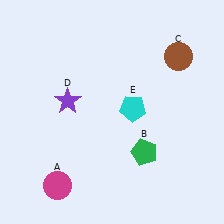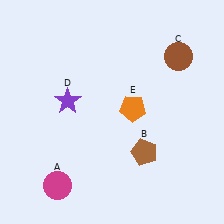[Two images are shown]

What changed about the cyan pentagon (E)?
In Image 1, E is cyan. In Image 2, it changed to orange.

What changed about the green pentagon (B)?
In Image 1, B is green. In Image 2, it changed to brown.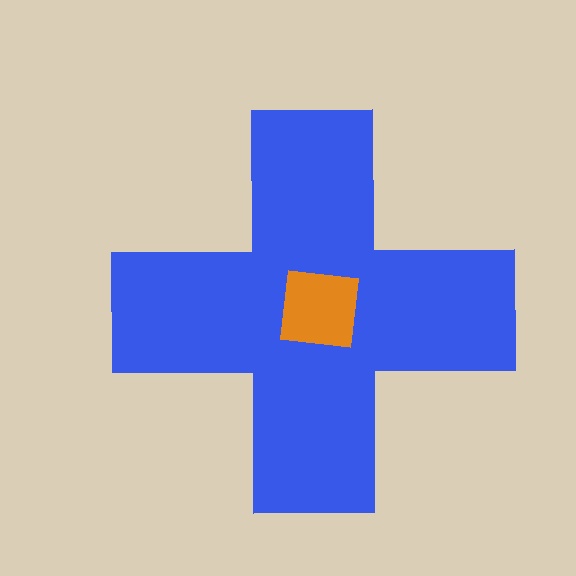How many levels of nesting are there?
2.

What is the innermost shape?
The orange square.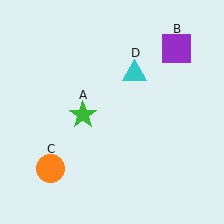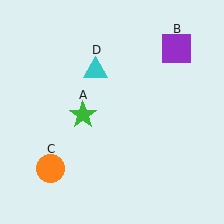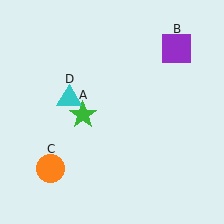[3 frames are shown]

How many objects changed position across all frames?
1 object changed position: cyan triangle (object D).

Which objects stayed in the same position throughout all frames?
Green star (object A) and purple square (object B) and orange circle (object C) remained stationary.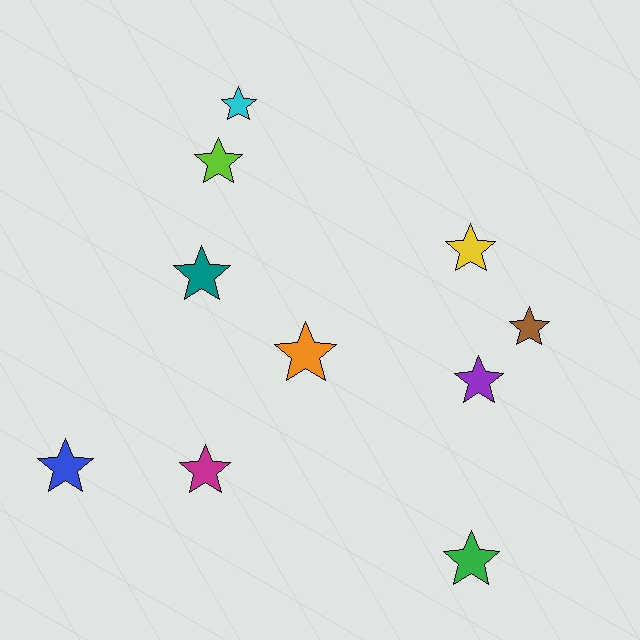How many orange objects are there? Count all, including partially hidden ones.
There is 1 orange object.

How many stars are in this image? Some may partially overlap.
There are 10 stars.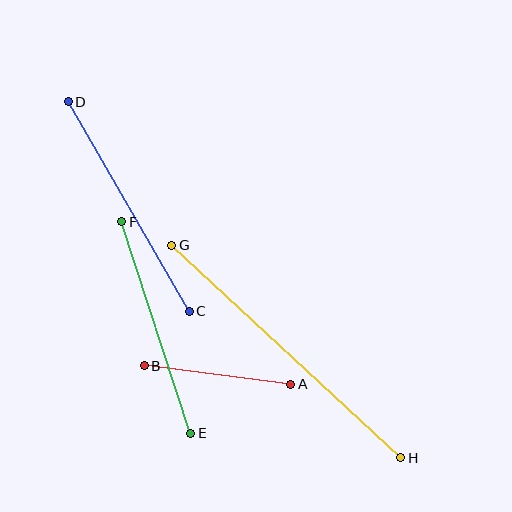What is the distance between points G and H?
The distance is approximately 313 pixels.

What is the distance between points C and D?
The distance is approximately 242 pixels.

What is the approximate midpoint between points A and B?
The midpoint is at approximately (217, 375) pixels.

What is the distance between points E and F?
The distance is approximately 223 pixels.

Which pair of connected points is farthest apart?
Points G and H are farthest apart.